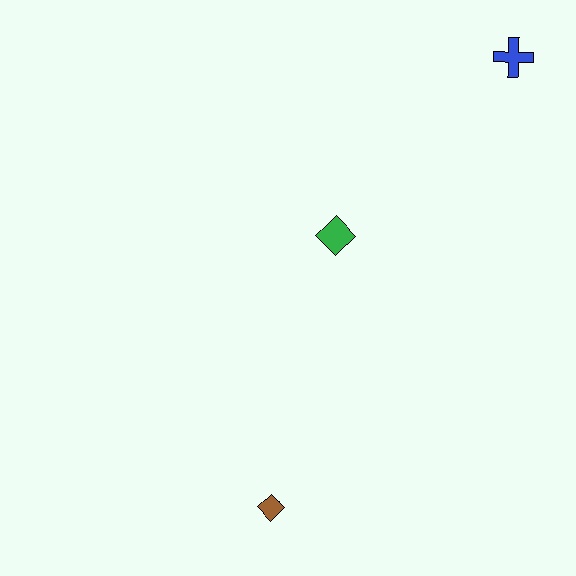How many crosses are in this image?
There is 1 cross.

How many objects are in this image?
There are 3 objects.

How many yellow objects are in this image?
There are no yellow objects.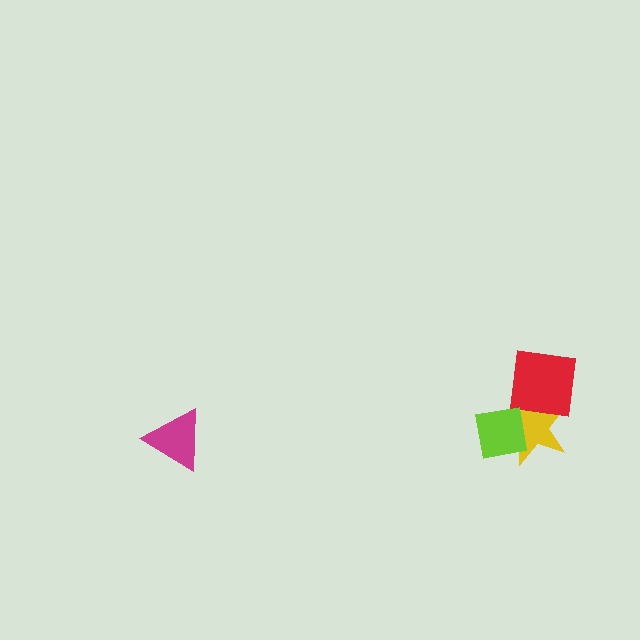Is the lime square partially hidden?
No, no other shape covers it.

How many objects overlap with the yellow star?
2 objects overlap with the yellow star.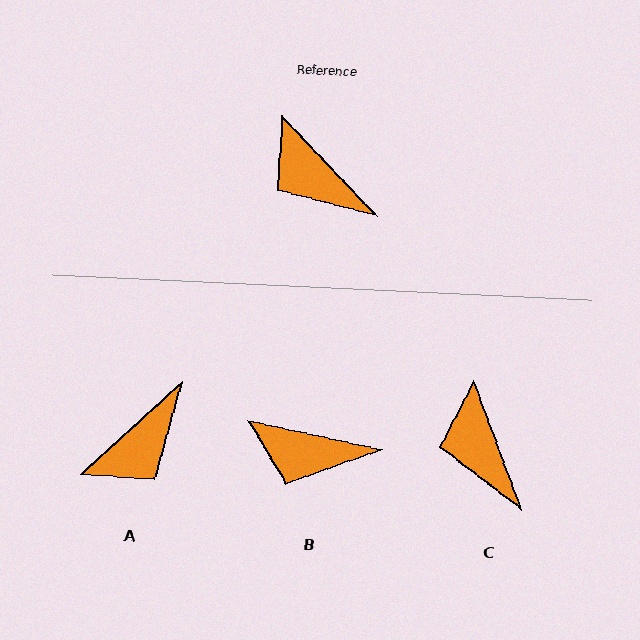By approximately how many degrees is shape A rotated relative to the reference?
Approximately 89 degrees counter-clockwise.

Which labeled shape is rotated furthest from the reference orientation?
A, about 89 degrees away.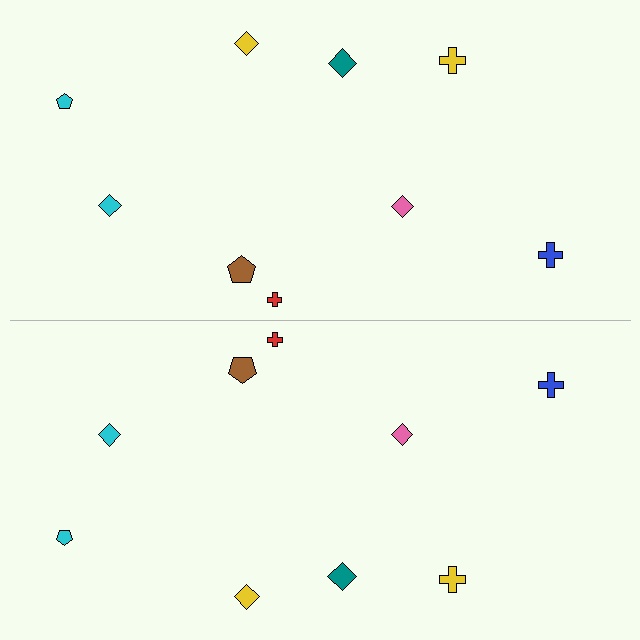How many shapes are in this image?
There are 18 shapes in this image.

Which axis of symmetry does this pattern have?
The pattern has a horizontal axis of symmetry running through the center of the image.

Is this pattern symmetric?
Yes, this pattern has bilateral (reflection) symmetry.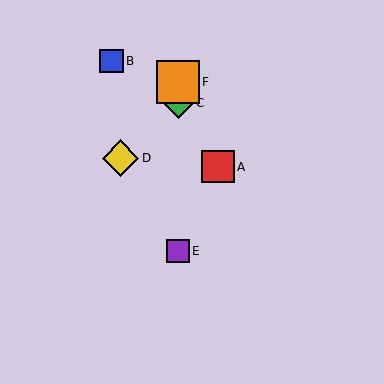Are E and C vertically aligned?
Yes, both are at x≈178.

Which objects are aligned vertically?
Objects C, E, F are aligned vertically.